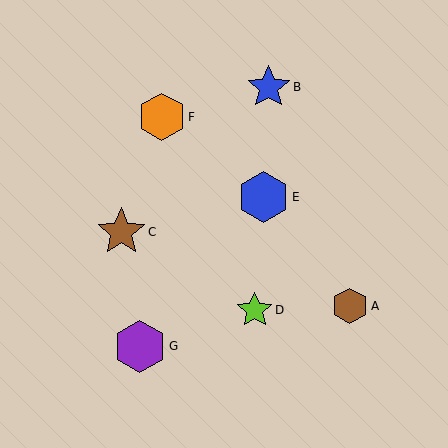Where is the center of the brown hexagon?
The center of the brown hexagon is at (350, 306).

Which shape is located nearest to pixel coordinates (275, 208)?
The blue hexagon (labeled E) at (264, 197) is nearest to that location.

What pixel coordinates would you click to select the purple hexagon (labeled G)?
Click at (140, 346) to select the purple hexagon G.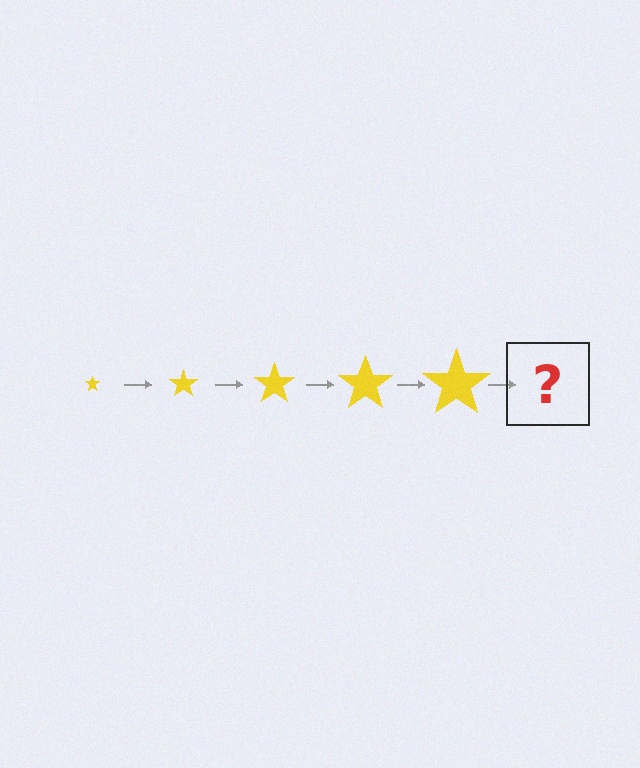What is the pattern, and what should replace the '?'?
The pattern is that the star gets progressively larger each step. The '?' should be a yellow star, larger than the previous one.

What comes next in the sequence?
The next element should be a yellow star, larger than the previous one.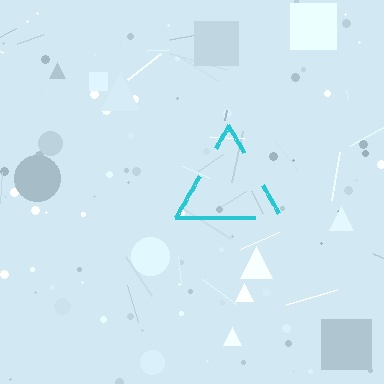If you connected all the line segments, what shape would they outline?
They would outline a triangle.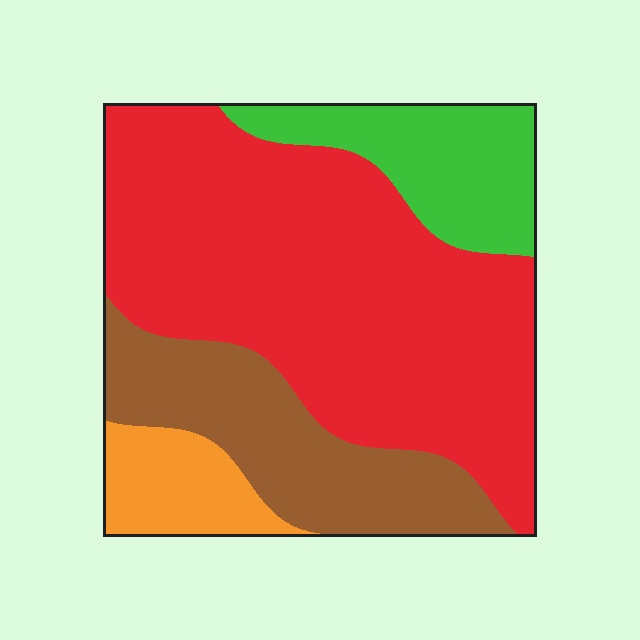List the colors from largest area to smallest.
From largest to smallest: red, brown, green, orange.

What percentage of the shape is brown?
Brown covers 21% of the shape.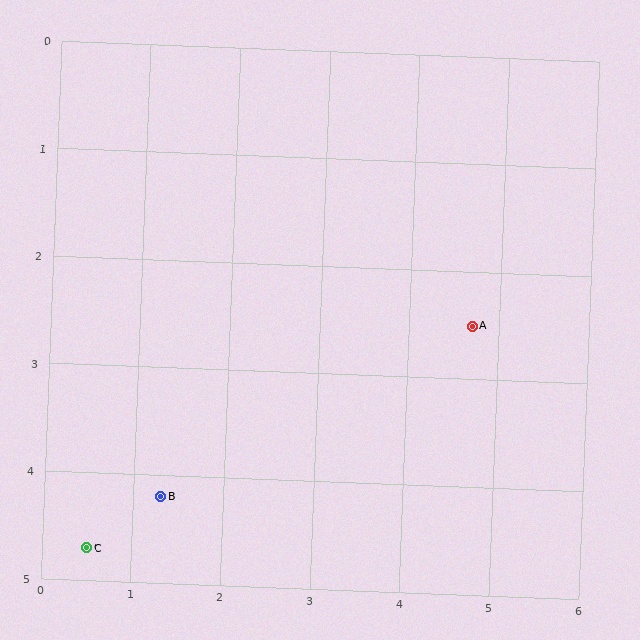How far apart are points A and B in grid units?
Points A and B are about 3.8 grid units apart.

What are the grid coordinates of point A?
Point A is at approximately (4.7, 2.5).